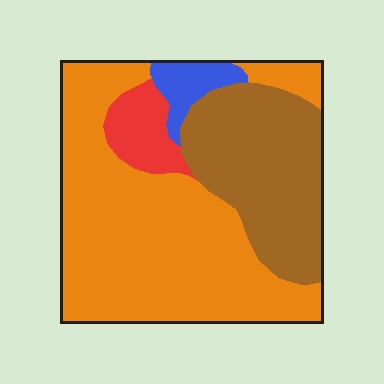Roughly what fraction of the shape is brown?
Brown covers 29% of the shape.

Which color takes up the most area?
Orange, at roughly 60%.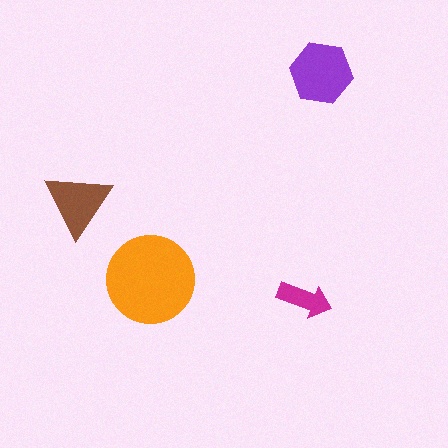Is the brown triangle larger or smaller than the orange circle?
Smaller.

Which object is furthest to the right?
The purple hexagon is rightmost.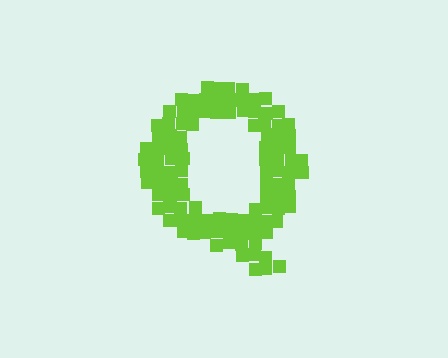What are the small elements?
The small elements are squares.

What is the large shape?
The large shape is the letter Q.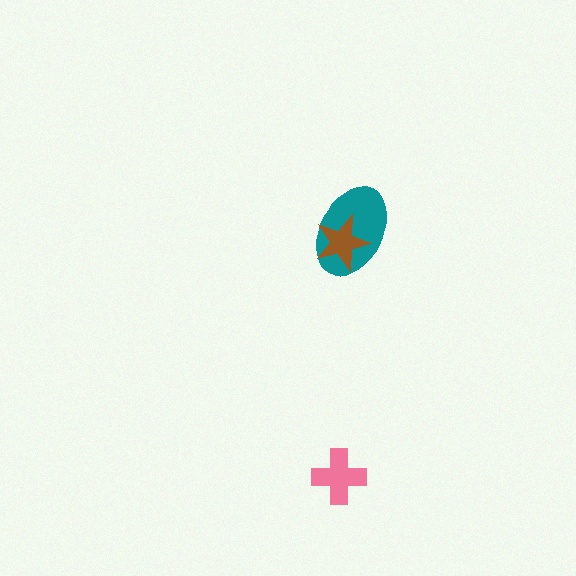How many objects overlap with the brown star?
1 object overlaps with the brown star.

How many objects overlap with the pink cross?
0 objects overlap with the pink cross.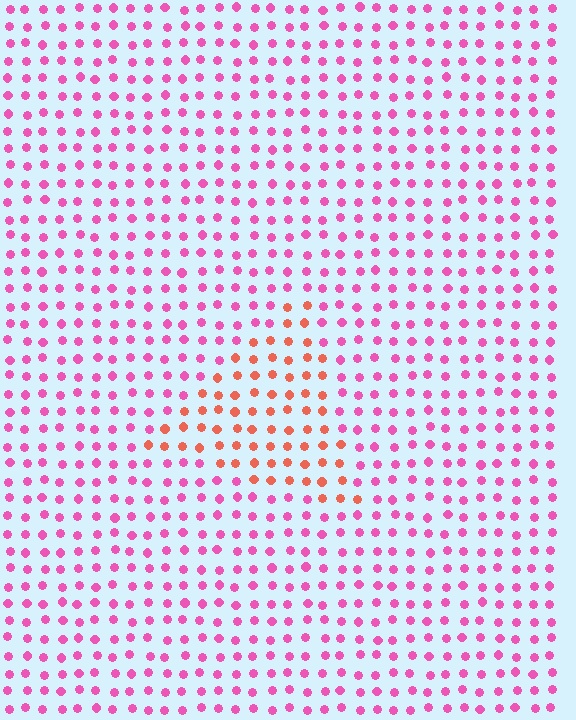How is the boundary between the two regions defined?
The boundary is defined purely by a slight shift in hue (about 45 degrees). Spacing, size, and orientation are identical on both sides.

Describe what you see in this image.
The image is filled with small pink elements in a uniform arrangement. A triangle-shaped region is visible where the elements are tinted to a slightly different hue, forming a subtle color boundary.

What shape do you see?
I see a triangle.